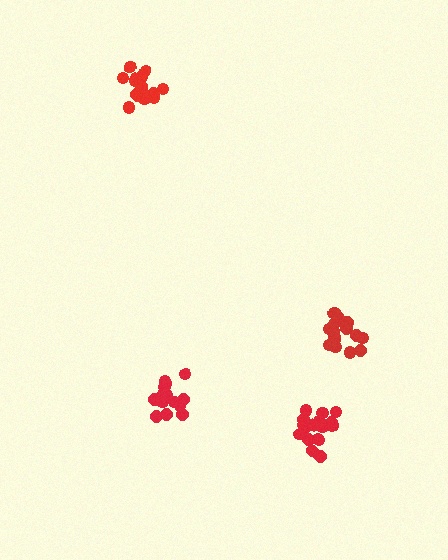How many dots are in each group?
Group 1: 20 dots, Group 2: 17 dots, Group 3: 15 dots, Group 4: 16 dots (68 total).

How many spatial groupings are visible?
There are 4 spatial groupings.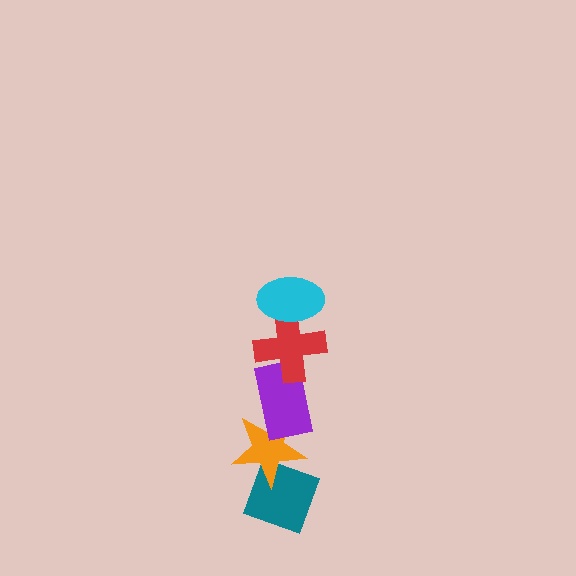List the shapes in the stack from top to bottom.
From top to bottom: the cyan ellipse, the red cross, the purple rectangle, the orange star, the teal diamond.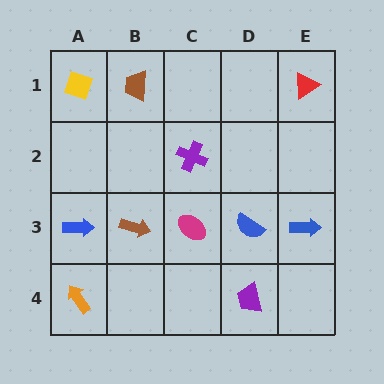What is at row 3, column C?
A magenta ellipse.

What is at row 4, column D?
A purple trapezoid.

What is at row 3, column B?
A brown arrow.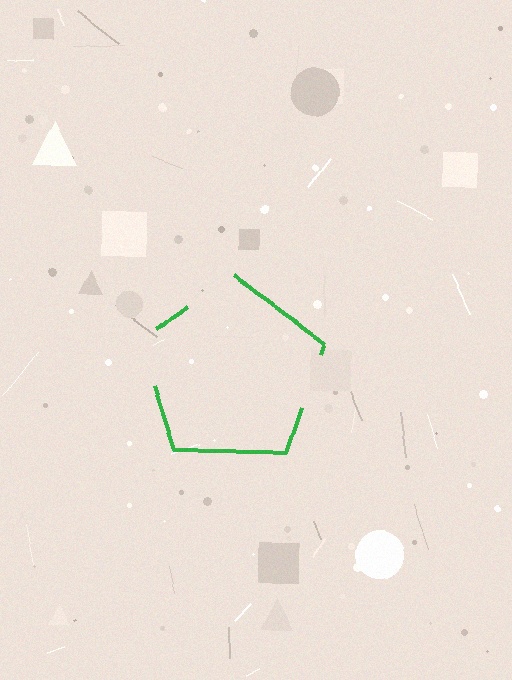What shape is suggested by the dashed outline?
The dashed outline suggests a pentagon.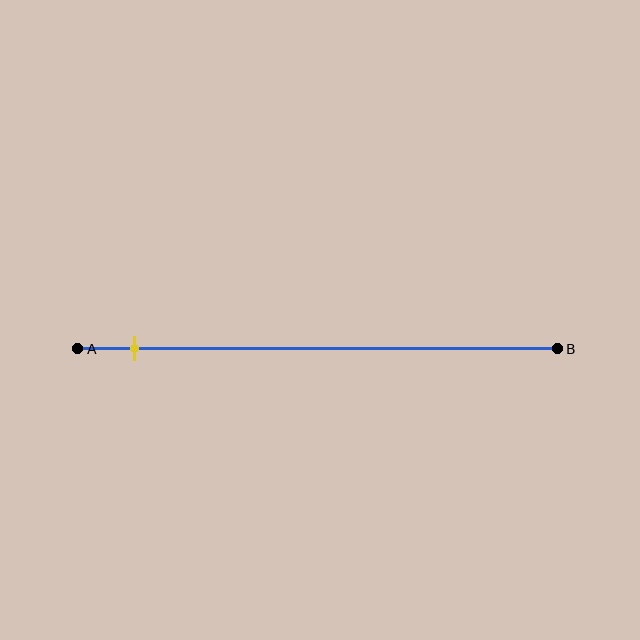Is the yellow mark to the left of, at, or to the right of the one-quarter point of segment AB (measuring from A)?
The yellow mark is to the left of the one-quarter point of segment AB.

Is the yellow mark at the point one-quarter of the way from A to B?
No, the mark is at about 10% from A, not at the 25% one-quarter point.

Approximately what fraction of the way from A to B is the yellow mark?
The yellow mark is approximately 10% of the way from A to B.